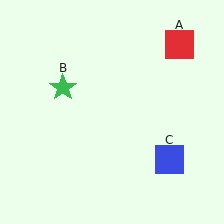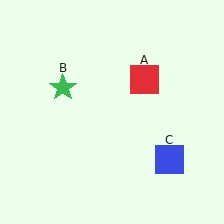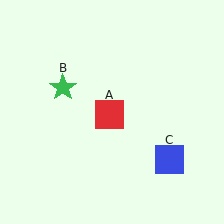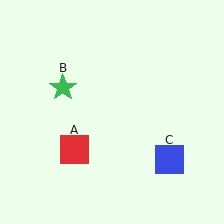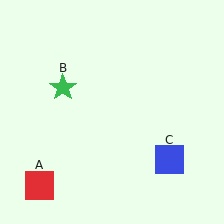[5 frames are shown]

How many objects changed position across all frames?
1 object changed position: red square (object A).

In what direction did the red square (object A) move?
The red square (object A) moved down and to the left.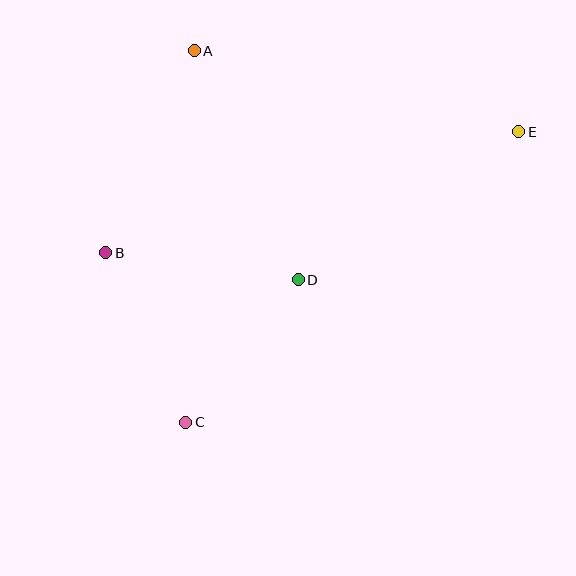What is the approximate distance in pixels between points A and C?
The distance between A and C is approximately 372 pixels.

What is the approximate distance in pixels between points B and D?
The distance between B and D is approximately 195 pixels.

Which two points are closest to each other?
Points C and D are closest to each other.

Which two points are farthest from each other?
Points C and E are farthest from each other.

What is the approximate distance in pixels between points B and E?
The distance between B and E is approximately 431 pixels.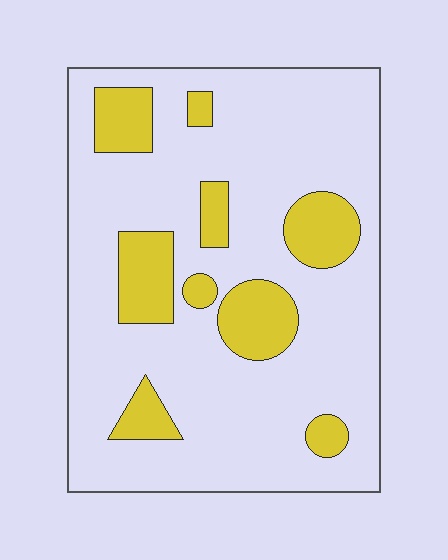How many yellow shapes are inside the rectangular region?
9.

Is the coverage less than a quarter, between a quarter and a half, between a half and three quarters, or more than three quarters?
Less than a quarter.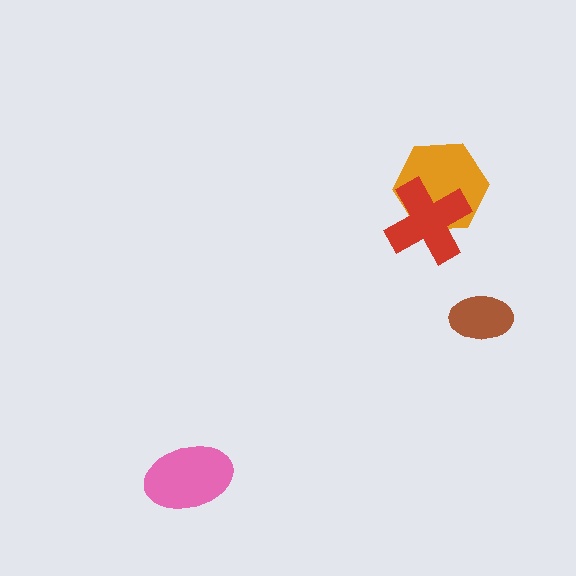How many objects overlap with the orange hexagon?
1 object overlaps with the orange hexagon.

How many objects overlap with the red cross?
1 object overlaps with the red cross.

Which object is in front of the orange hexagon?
The red cross is in front of the orange hexagon.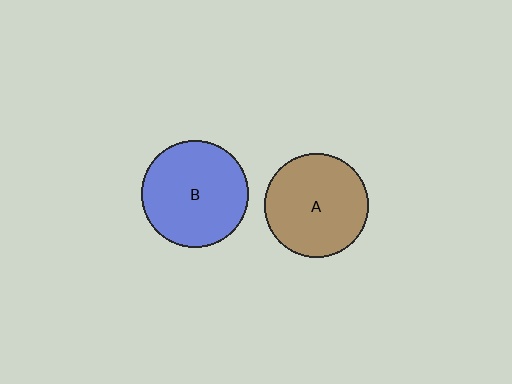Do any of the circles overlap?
No, none of the circles overlap.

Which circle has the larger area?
Circle B (blue).